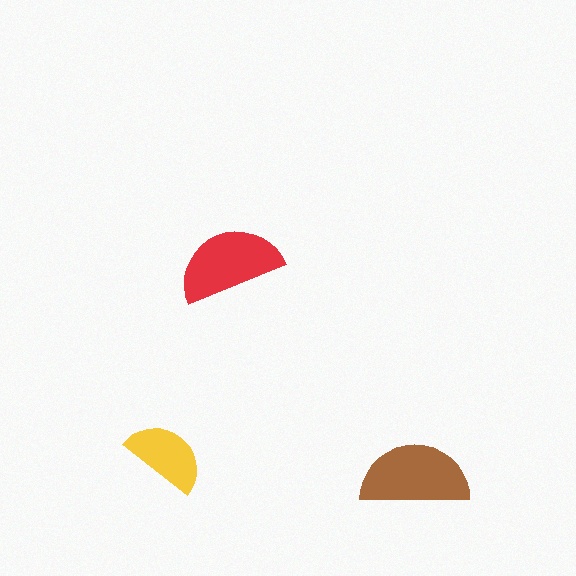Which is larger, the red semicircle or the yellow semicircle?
The red one.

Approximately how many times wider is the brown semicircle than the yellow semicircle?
About 1.5 times wider.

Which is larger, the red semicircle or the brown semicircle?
The brown one.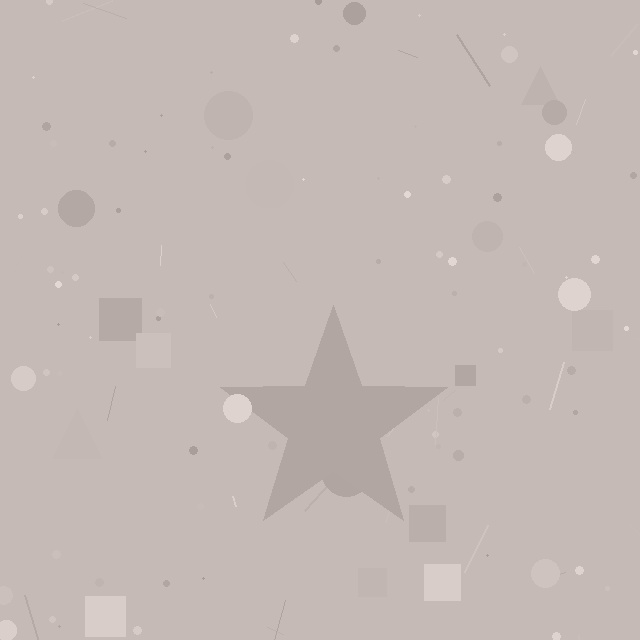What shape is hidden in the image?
A star is hidden in the image.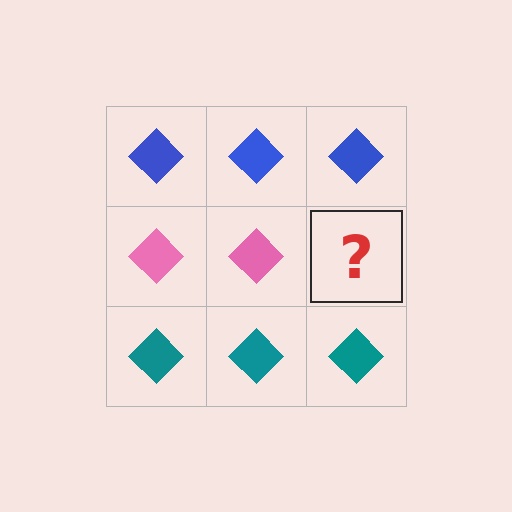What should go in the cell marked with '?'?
The missing cell should contain a pink diamond.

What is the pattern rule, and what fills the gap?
The rule is that each row has a consistent color. The gap should be filled with a pink diamond.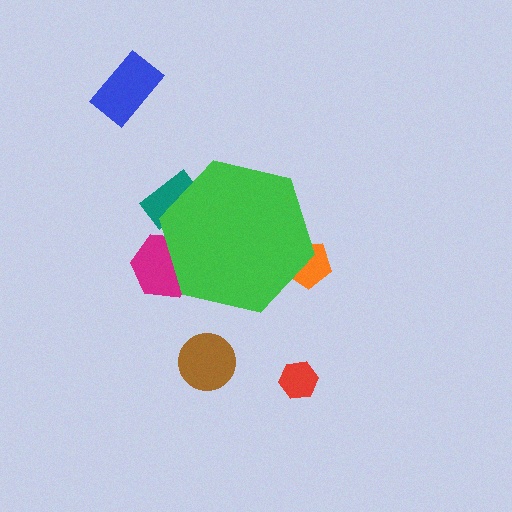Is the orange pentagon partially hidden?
Yes, the orange pentagon is partially hidden behind the green hexagon.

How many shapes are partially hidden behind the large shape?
3 shapes are partially hidden.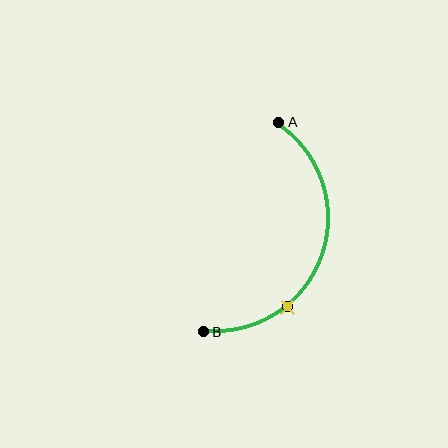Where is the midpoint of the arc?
The arc midpoint is the point on the curve farthest from the straight line joining A and B. It sits to the right of that line.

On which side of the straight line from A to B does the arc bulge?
The arc bulges to the right of the straight line connecting A and B.